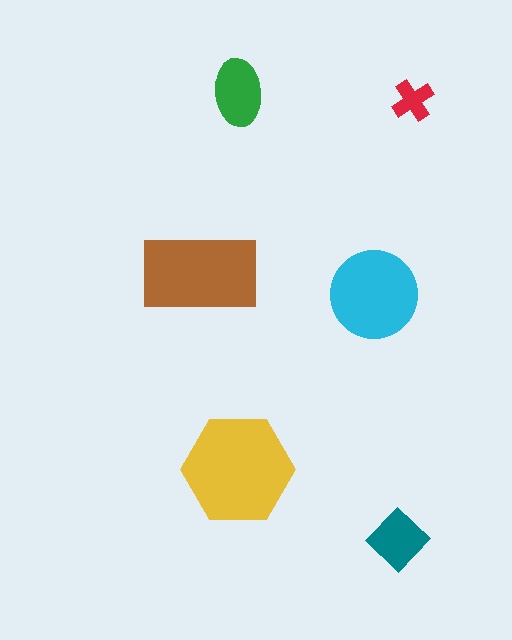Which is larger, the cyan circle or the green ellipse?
The cyan circle.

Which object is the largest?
The yellow hexagon.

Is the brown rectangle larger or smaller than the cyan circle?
Larger.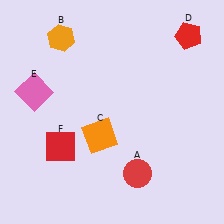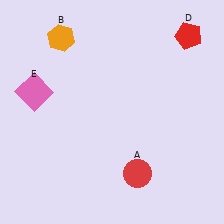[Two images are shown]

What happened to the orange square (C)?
The orange square (C) was removed in Image 2. It was in the bottom-left area of Image 1.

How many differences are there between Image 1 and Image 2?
There are 2 differences between the two images.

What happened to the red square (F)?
The red square (F) was removed in Image 2. It was in the bottom-left area of Image 1.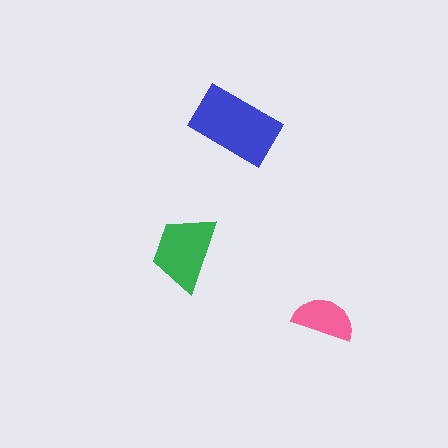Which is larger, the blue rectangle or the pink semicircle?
The blue rectangle.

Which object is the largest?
The blue rectangle.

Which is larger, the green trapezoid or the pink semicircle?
The green trapezoid.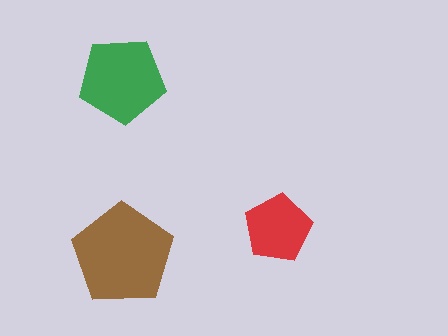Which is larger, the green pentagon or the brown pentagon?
The brown one.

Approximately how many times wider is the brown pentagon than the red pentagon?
About 1.5 times wider.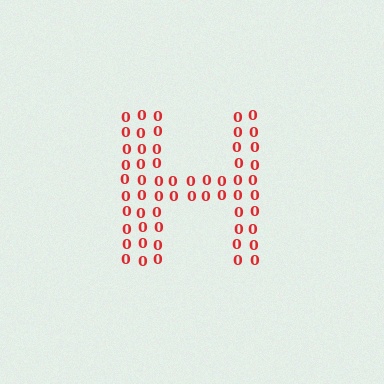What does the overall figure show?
The overall figure shows the letter H.